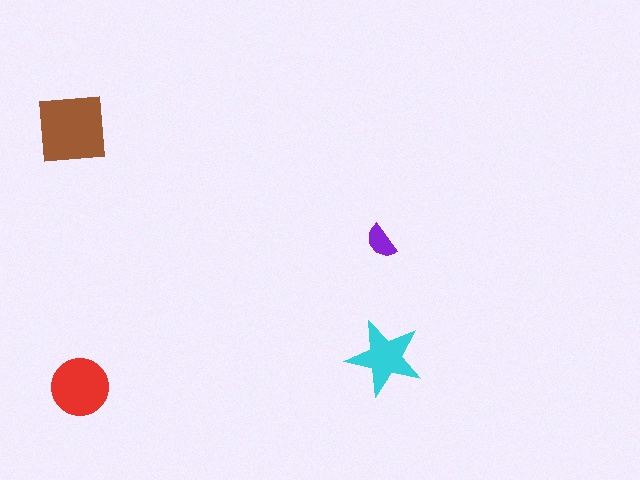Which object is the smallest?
The purple semicircle.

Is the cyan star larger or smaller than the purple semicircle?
Larger.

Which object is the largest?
The brown square.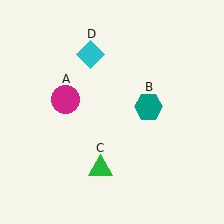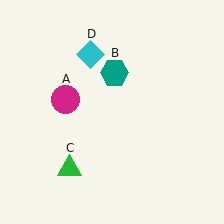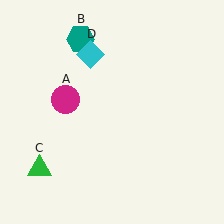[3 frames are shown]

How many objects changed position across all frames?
2 objects changed position: teal hexagon (object B), green triangle (object C).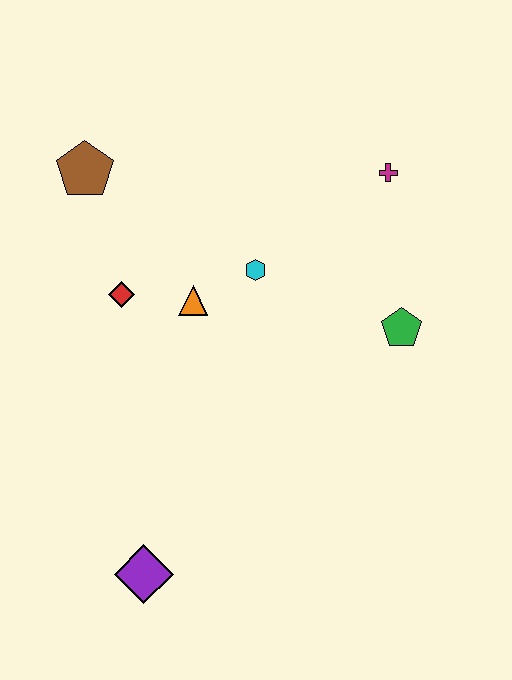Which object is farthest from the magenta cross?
The purple diamond is farthest from the magenta cross.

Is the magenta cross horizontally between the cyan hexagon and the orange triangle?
No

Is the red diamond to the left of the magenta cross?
Yes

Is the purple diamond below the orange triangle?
Yes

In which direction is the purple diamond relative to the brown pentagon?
The purple diamond is below the brown pentagon.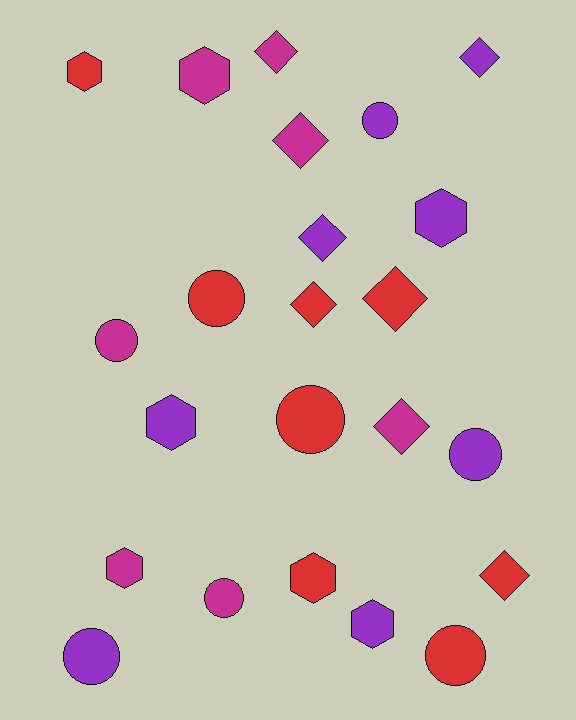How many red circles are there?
There are 3 red circles.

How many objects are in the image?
There are 23 objects.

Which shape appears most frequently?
Diamond, with 8 objects.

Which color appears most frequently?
Red, with 8 objects.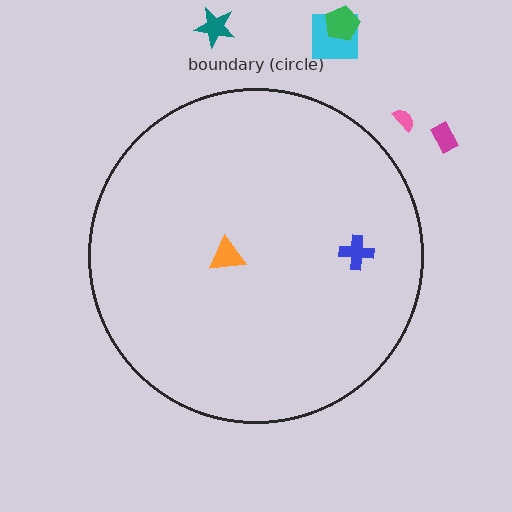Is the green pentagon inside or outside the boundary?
Outside.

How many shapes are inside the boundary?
2 inside, 5 outside.